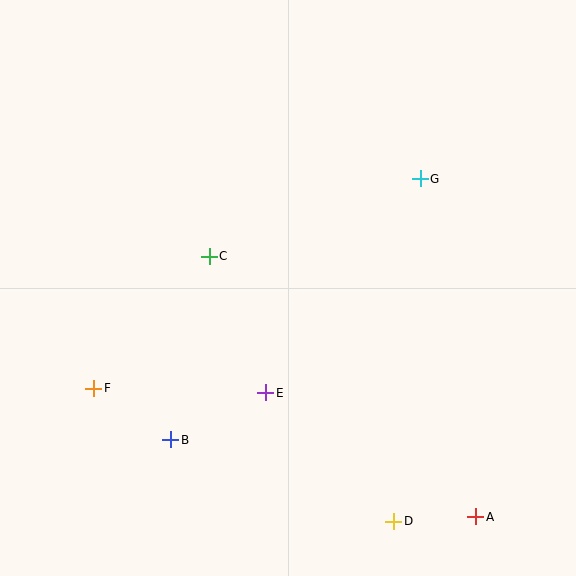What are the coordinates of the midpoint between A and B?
The midpoint between A and B is at (323, 478).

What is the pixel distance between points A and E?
The distance between A and E is 244 pixels.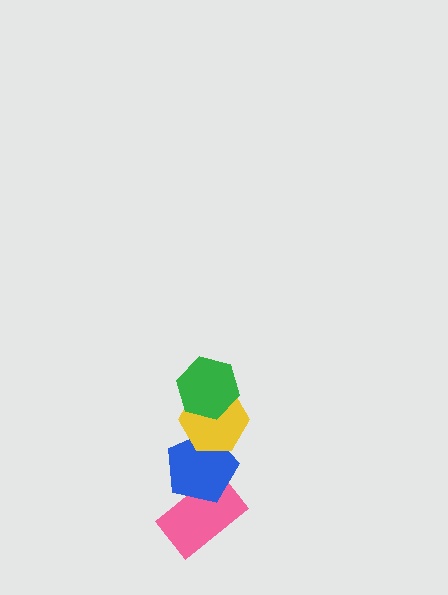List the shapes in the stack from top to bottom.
From top to bottom: the green hexagon, the yellow hexagon, the blue pentagon, the pink rectangle.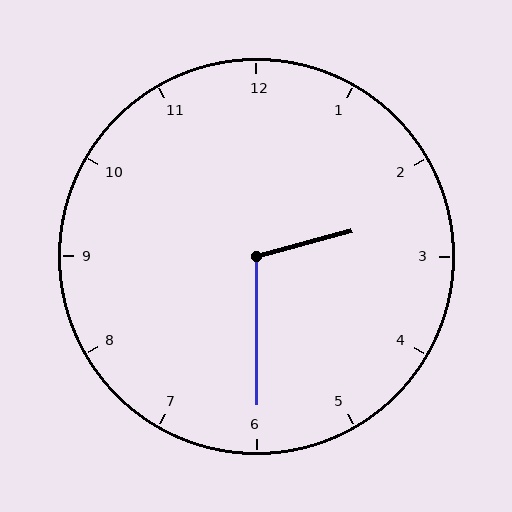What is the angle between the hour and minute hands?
Approximately 105 degrees.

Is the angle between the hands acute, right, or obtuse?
It is obtuse.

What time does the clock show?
2:30.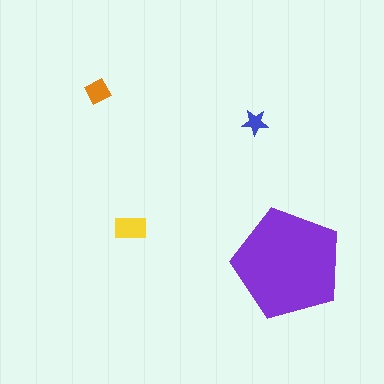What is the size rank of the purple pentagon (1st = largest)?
1st.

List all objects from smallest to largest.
The blue star, the orange diamond, the yellow rectangle, the purple pentagon.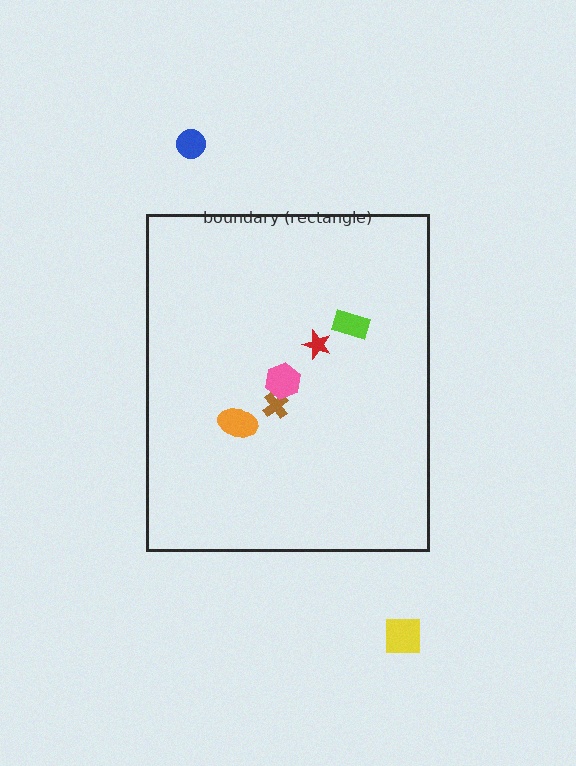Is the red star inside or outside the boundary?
Inside.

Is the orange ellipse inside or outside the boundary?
Inside.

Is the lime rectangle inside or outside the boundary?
Inside.